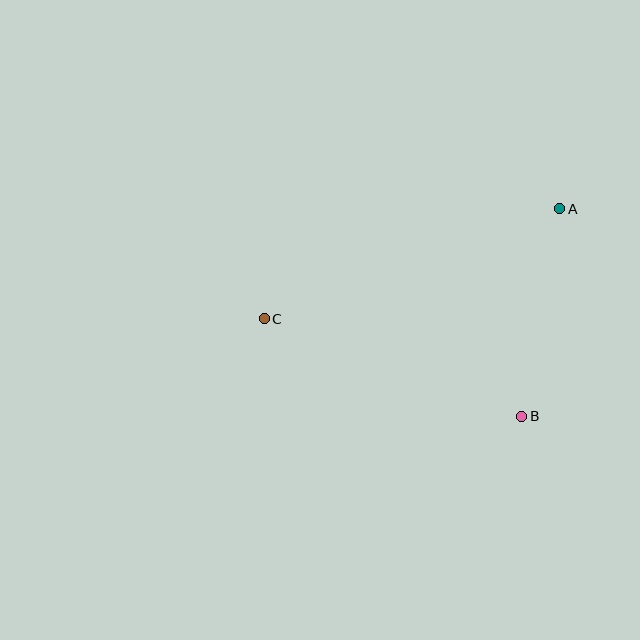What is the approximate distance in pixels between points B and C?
The distance between B and C is approximately 275 pixels.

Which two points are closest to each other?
Points A and B are closest to each other.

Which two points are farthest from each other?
Points A and C are farthest from each other.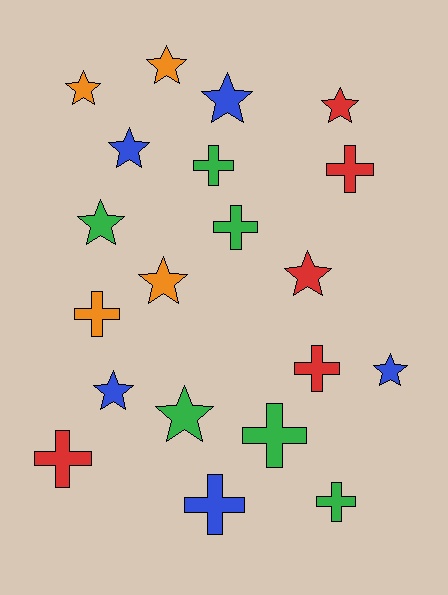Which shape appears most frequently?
Star, with 11 objects.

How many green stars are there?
There are 2 green stars.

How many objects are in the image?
There are 20 objects.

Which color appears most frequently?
Green, with 6 objects.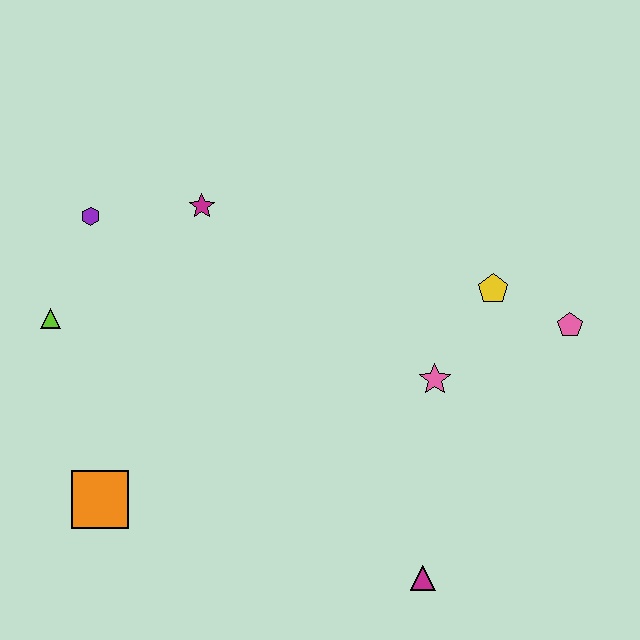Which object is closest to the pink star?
The yellow pentagon is closest to the pink star.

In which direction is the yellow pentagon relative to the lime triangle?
The yellow pentagon is to the right of the lime triangle.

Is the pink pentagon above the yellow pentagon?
No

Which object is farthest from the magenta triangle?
The purple hexagon is farthest from the magenta triangle.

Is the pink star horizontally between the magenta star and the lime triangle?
No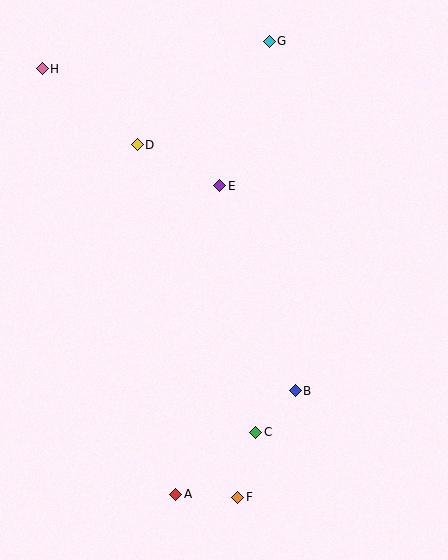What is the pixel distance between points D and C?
The distance between D and C is 311 pixels.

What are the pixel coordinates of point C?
Point C is at (256, 432).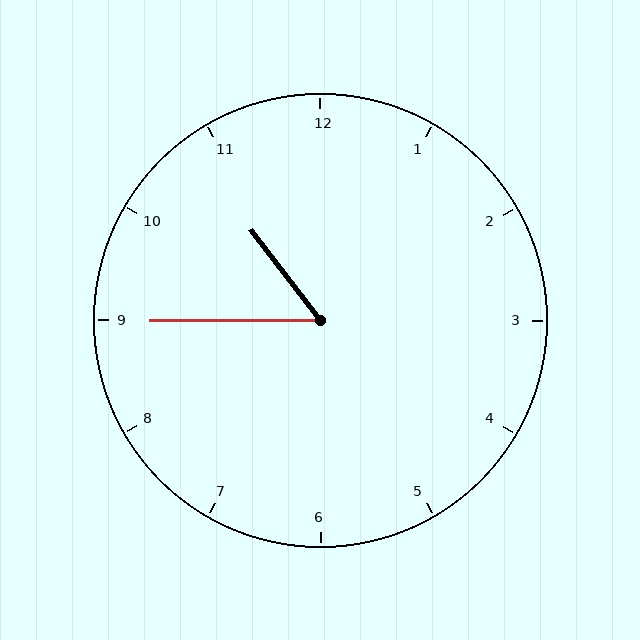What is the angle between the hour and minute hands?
Approximately 52 degrees.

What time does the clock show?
10:45.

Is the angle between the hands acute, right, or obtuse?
It is acute.